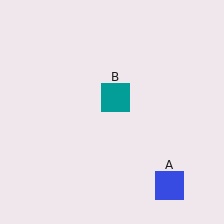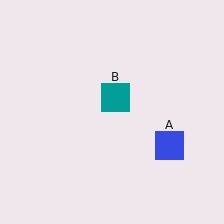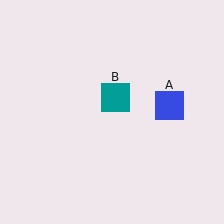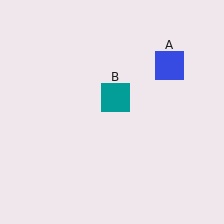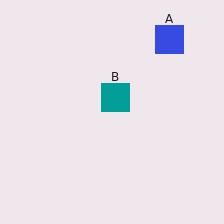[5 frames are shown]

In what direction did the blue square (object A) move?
The blue square (object A) moved up.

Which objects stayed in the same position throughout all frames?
Teal square (object B) remained stationary.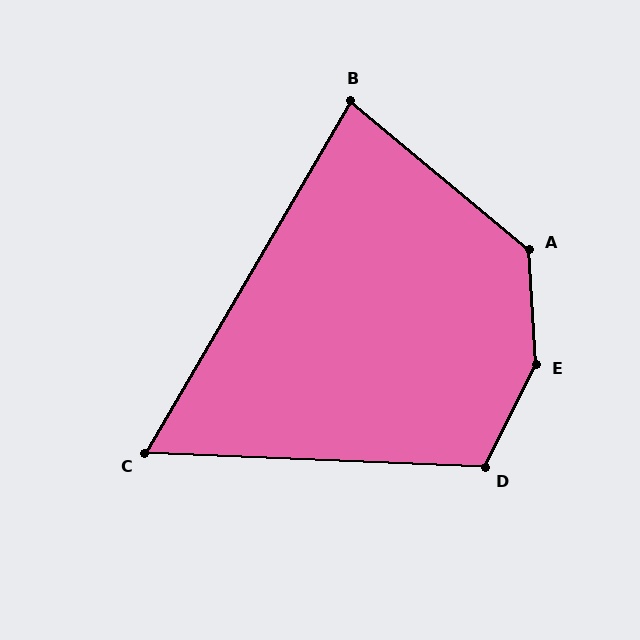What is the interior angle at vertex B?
Approximately 81 degrees (acute).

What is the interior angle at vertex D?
Approximately 114 degrees (obtuse).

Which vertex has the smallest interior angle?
C, at approximately 62 degrees.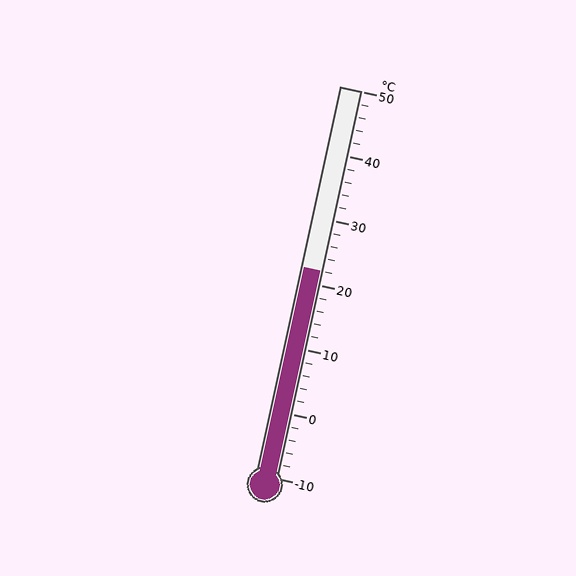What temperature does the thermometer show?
The thermometer shows approximately 22°C.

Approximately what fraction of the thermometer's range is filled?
The thermometer is filled to approximately 55% of its range.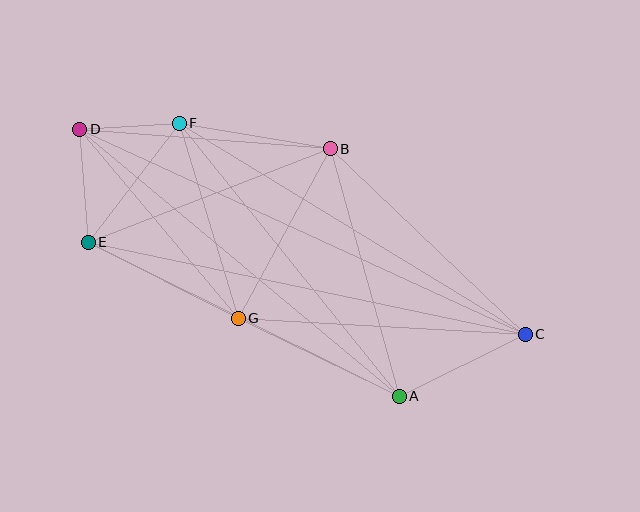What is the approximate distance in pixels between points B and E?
The distance between B and E is approximately 259 pixels.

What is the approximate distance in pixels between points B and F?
The distance between B and F is approximately 153 pixels.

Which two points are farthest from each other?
Points C and D are farthest from each other.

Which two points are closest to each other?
Points D and F are closest to each other.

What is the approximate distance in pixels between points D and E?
The distance between D and E is approximately 113 pixels.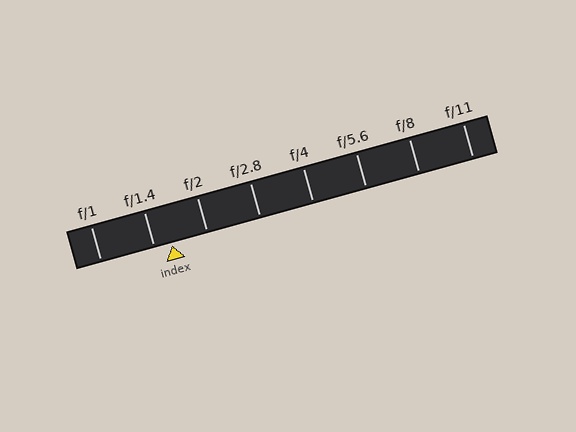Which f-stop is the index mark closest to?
The index mark is closest to f/1.4.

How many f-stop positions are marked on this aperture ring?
There are 8 f-stop positions marked.